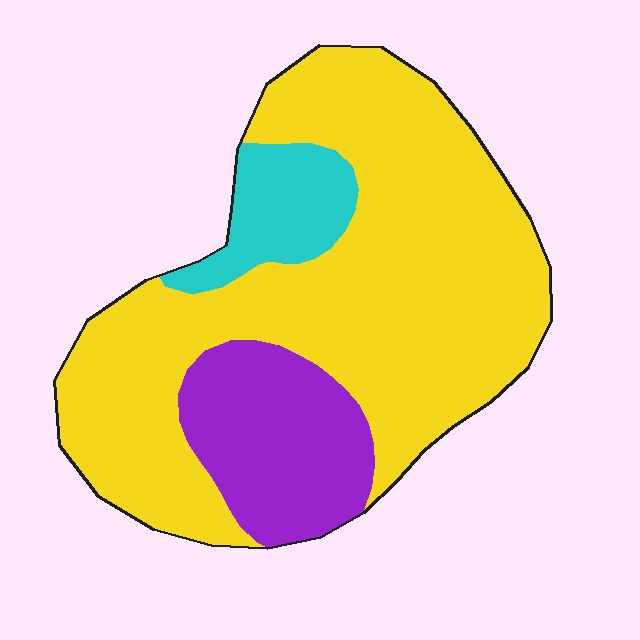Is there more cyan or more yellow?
Yellow.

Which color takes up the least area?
Cyan, at roughly 10%.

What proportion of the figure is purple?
Purple takes up about one fifth (1/5) of the figure.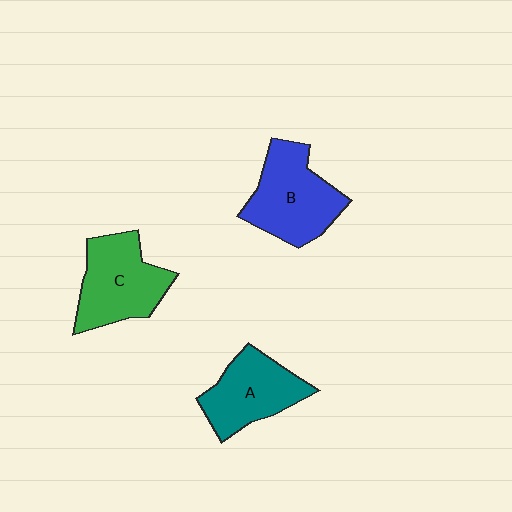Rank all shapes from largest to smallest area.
From largest to smallest: B (blue), C (green), A (teal).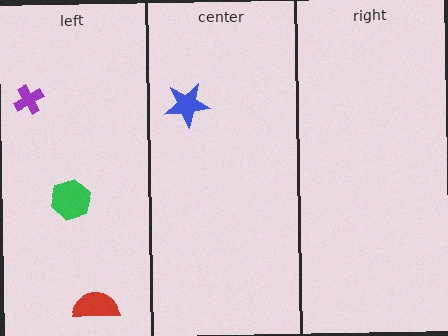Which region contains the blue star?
The center region.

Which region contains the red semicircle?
The left region.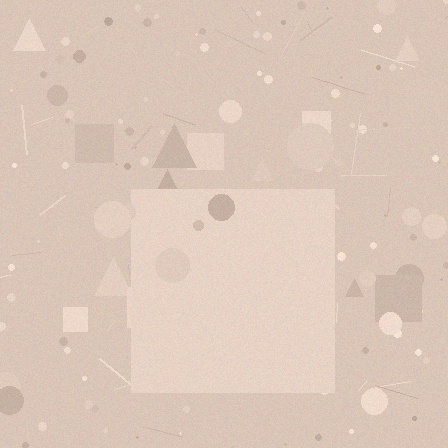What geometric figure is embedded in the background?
A square is embedded in the background.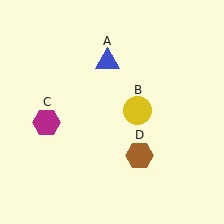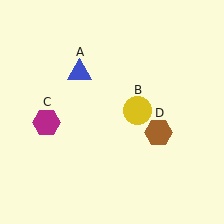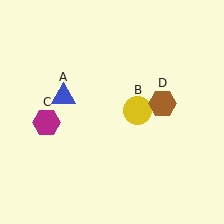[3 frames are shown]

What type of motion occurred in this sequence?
The blue triangle (object A), brown hexagon (object D) rotated counterclockwise around the center of the scene.